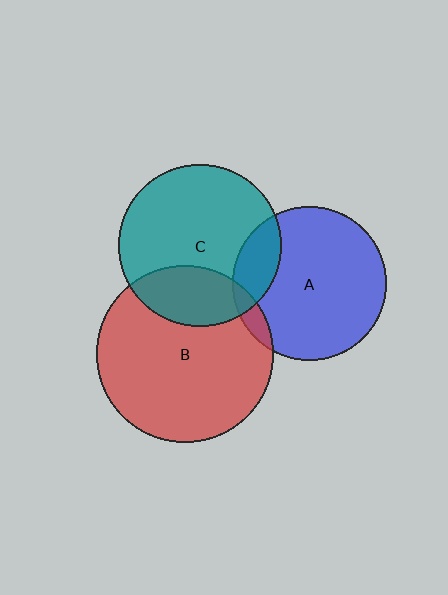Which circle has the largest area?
Circle B (red).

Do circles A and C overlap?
Yes.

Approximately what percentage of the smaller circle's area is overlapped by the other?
Approximately 15%.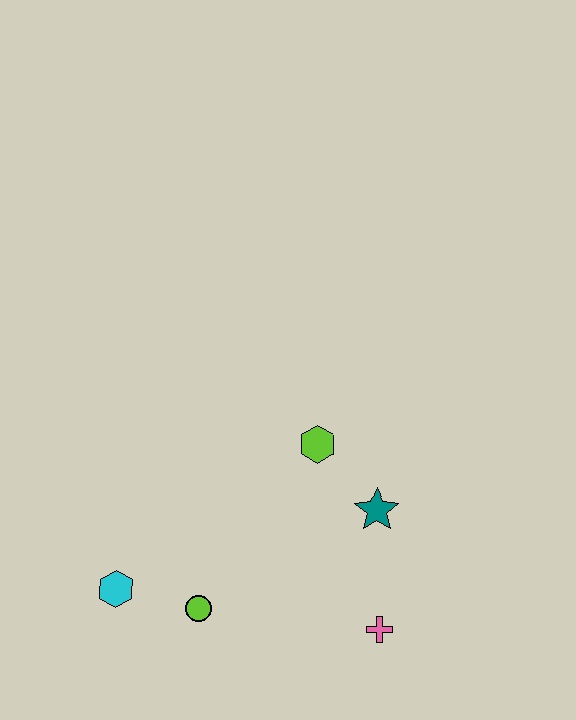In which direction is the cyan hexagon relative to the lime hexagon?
The cyan hexagon is to the left of the lime hexagon.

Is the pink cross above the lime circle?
No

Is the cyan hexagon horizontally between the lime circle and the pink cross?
No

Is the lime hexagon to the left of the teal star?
Yes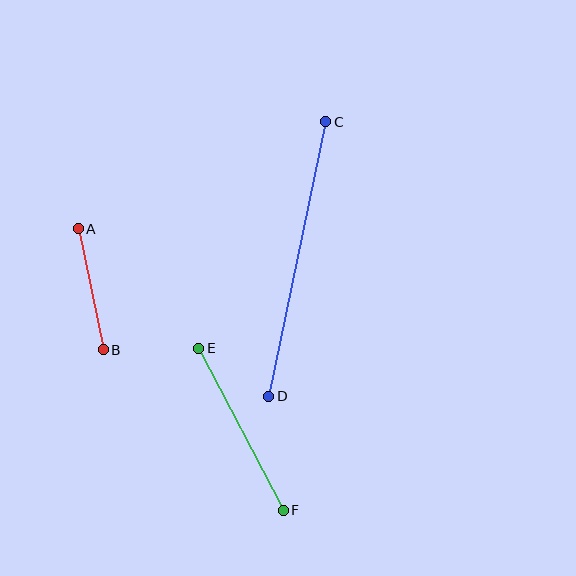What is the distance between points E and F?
The distance is approximately 182 pixels.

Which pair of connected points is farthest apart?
Points C and D are farthest apart.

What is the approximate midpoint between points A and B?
The midpoint is at approximately (91, 289) pixels.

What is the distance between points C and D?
The distance is approximately 280 pixels.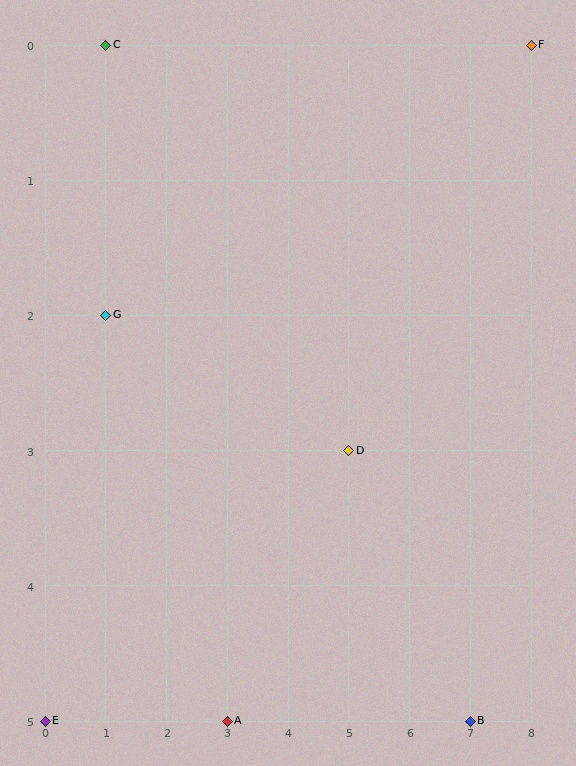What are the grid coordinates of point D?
Point D is at grid coordinates (5, 3).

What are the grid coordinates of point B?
Point B is at grid coordinates (7, 5).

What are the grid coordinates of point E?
Point E is at grid coordinates (0, 5).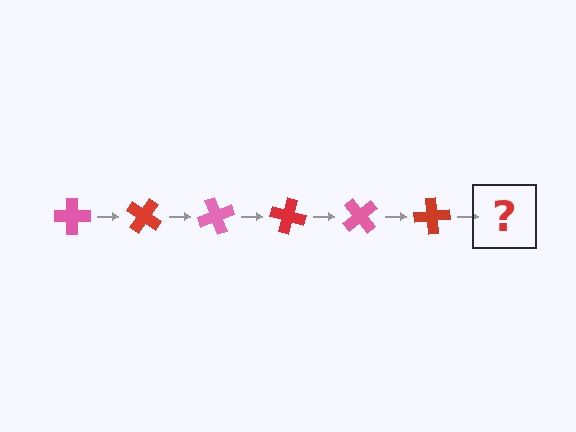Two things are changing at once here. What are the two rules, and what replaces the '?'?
The two rules are that it rotates 35 degrees each step and the color cycles through pink and red. The '?' should be a pink cross, rotated 210 degrees from the start.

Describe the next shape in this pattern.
It should be a pink cross, rotated 210 degrees from the start.